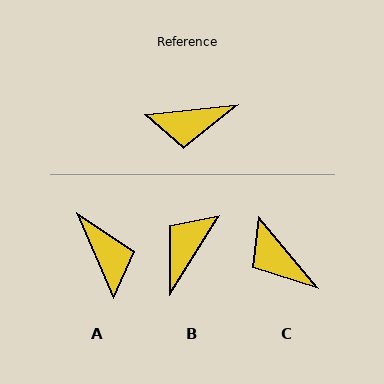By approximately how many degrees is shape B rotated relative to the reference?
Approximately 128 degrees clockwise.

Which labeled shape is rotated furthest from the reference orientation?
B, about 128 degrees away.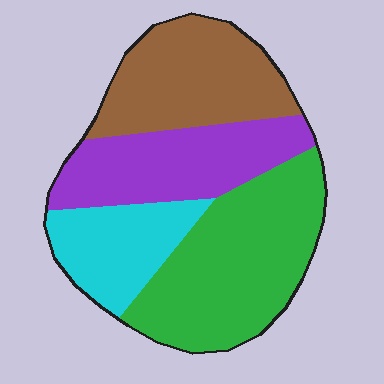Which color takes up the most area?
Green, at roughly 35%.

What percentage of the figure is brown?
Brown takes up about one quarter (1/4) of the figure.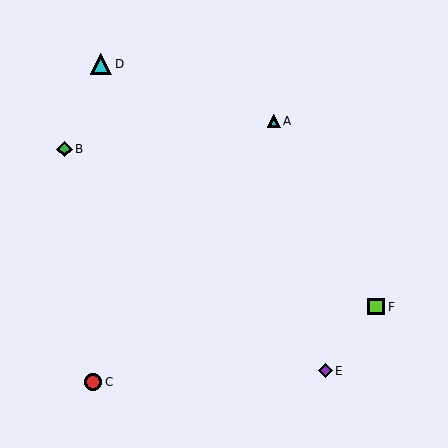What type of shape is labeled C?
Shape C is a red circle.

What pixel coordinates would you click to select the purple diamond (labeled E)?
Click at (325, 371) to select the purple diamond E.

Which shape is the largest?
The cyan triangle (labeled D) is the largest.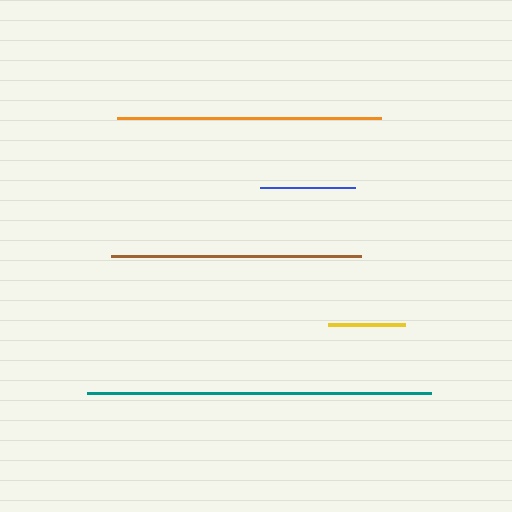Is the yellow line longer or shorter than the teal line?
The teal line is longer than the yellow line.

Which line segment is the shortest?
The yellow line is the shortest at approximately 77 pixels.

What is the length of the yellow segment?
The yellow segment is approximately 77 pixels long.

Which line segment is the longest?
The teal line is the longest at approximately 344 pixels.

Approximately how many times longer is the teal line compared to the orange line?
The teal line is approximately 1.3 times the length of the orange line.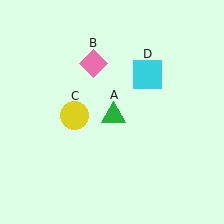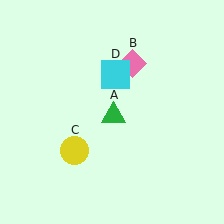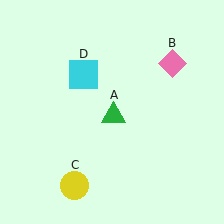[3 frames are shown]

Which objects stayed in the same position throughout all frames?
Green triangle (object A) remained stationary.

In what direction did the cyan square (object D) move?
The cyan square (object D) moved left.